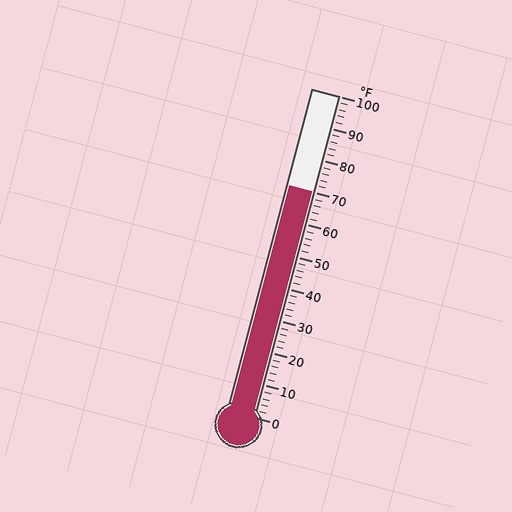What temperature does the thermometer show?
The thermometer shows approximately 70°F.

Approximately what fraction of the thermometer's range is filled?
The thermometer is filled to approximately 70% of its range.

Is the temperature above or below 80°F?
The temperature is below 80°F.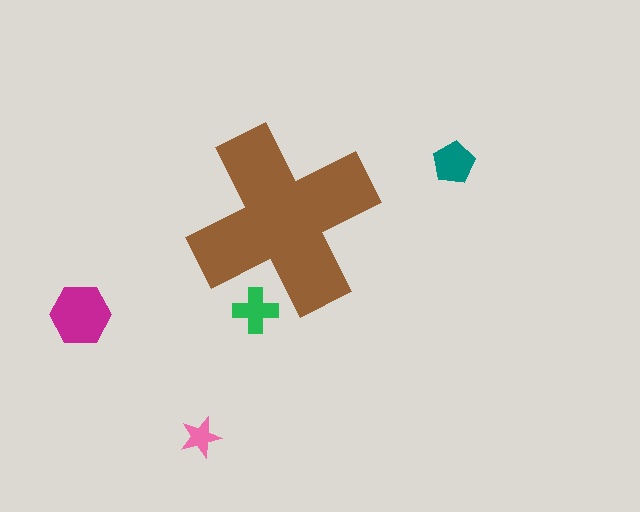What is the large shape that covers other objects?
A brown cross.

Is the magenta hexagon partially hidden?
No, the magenta hexagon is fully visible.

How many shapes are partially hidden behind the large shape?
1 shape is partially hidden.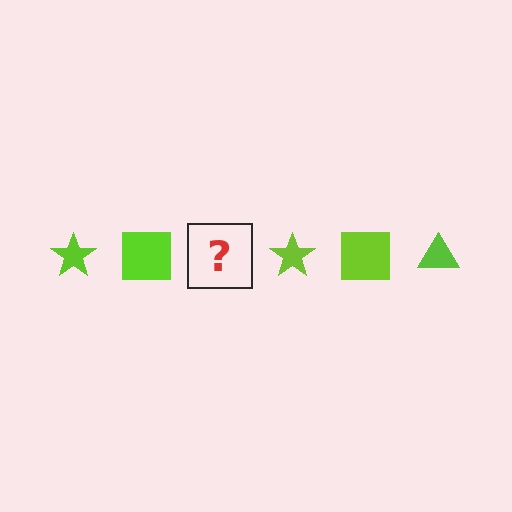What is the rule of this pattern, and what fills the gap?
The rule is that the pattern cycles through star, square, triangle shapes in lime. The gap should be filled with a lime triangle.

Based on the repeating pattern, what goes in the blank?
The blank should be a lime triangle.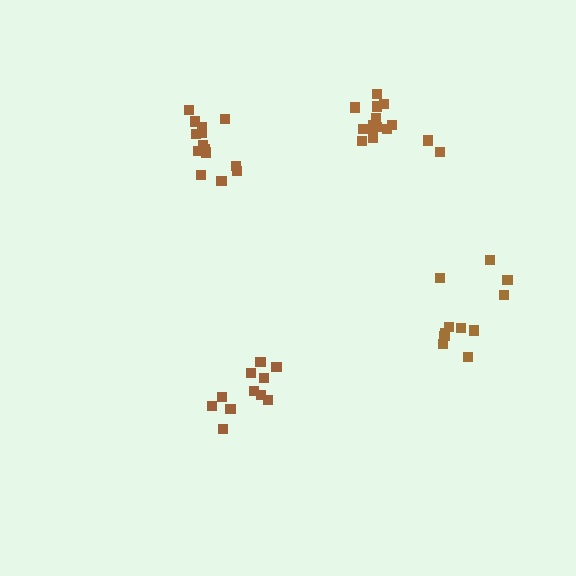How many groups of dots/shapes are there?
There are 4 groups.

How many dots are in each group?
Group 1: 14 dots, Group 2: 11 dots, Group 3: 11 dots, Group 4: 15 dots (51 total).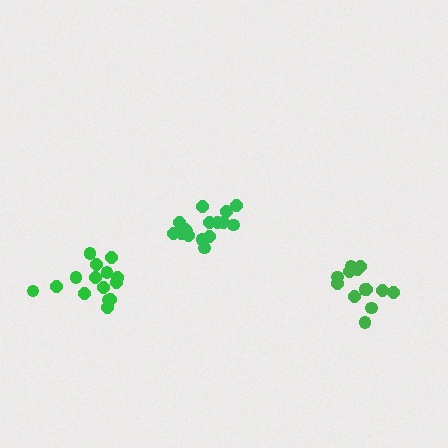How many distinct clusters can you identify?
There are 3 distinct clusters.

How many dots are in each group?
Group 1: 16 dots, Group 2: 13 dots, Group 3: 15 dots (44 total).